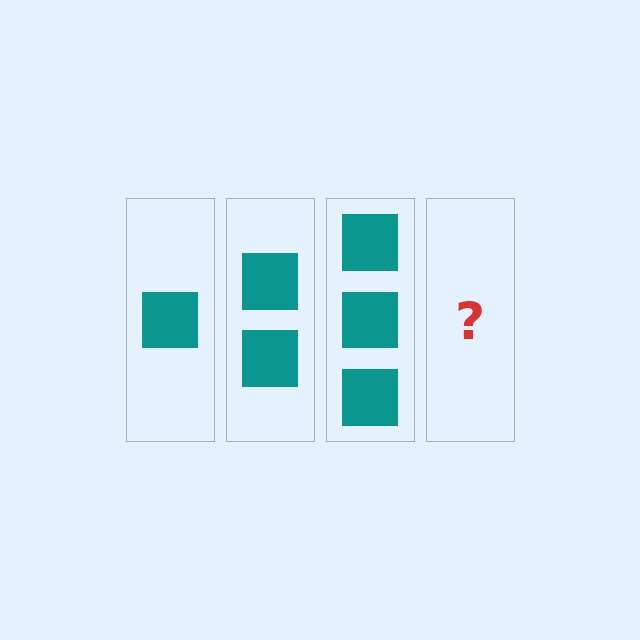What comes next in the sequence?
The next element should be 4 squares.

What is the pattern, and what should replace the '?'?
The pattern is that each step adds one more square. The '?' should be 4 squares.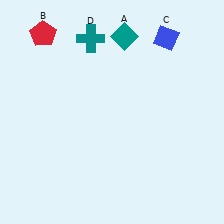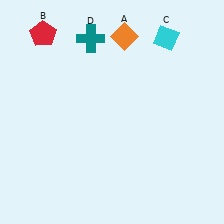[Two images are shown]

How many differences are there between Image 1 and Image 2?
There are 2 differences between the two images.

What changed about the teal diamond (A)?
In Image 1, A is teal. In Image 2, it changed to orange.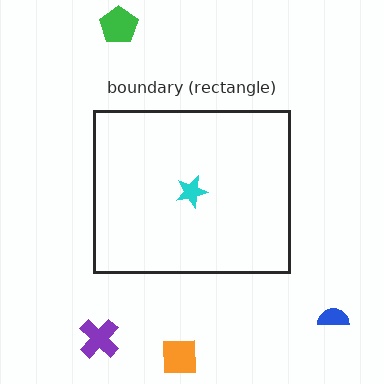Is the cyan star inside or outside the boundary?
Inside.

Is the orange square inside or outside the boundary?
Outside.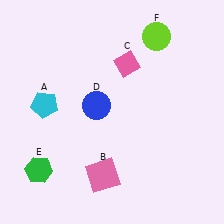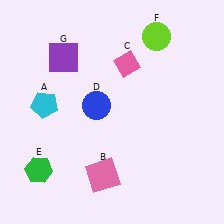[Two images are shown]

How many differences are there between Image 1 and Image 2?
There is 1 difference between the two images.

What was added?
A purple square (G) was added in Image 2.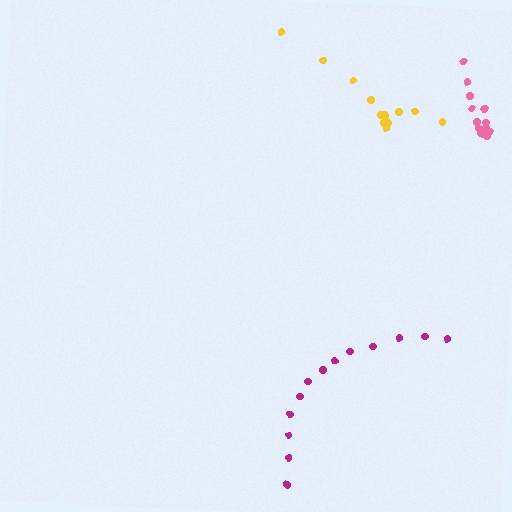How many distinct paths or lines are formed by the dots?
There are 3 distinct paths.